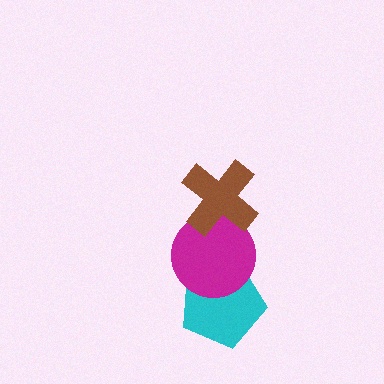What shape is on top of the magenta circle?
The brown cross is on top of the magenta circle.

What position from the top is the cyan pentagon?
The cyan pentagon is 3rd from the top.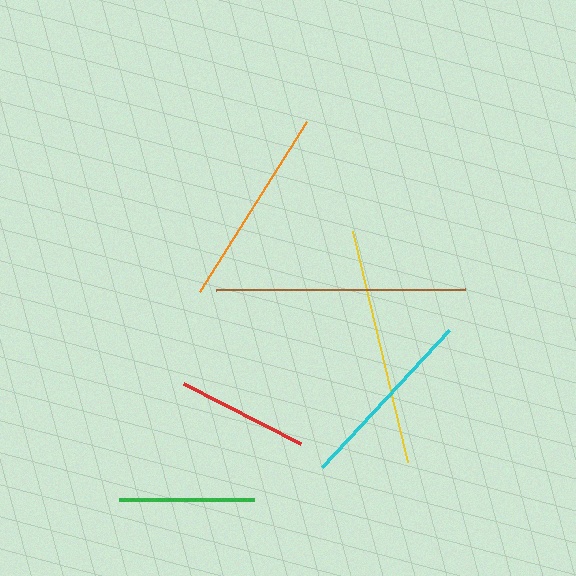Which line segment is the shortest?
The red line is the shortest at approximately 131 pixels.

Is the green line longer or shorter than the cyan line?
The cyan line is longer than the green line.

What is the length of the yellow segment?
The yellow segment is approximately 237 pixels long.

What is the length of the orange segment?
The orange segment is approximately 201 pixels long.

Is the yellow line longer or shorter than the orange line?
The yellow line is longer than the orange line.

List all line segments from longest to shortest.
From longest to shortest: brown, yellow, orange, cyan, green, red.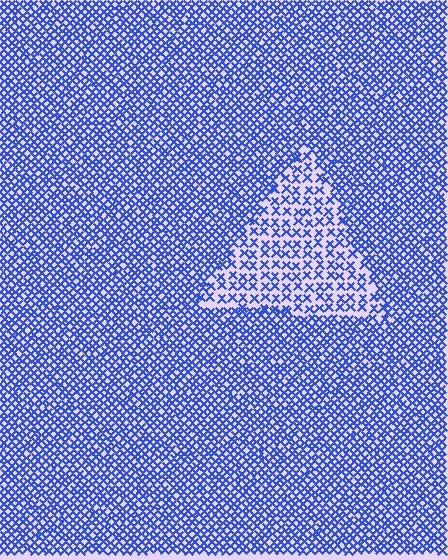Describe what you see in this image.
The image contains small blue elements arranged at two different densities. A triangle-shaped region is visible where the elements are less densely packed than the surrounding area.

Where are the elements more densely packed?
The elements are more densely packed outside the triangle boundary.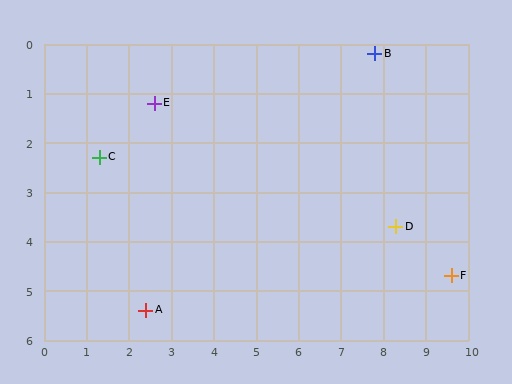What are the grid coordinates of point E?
Point E is at approximately (2.6, 1.2).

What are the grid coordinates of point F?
Point F is at approximately (9.6, 4.7).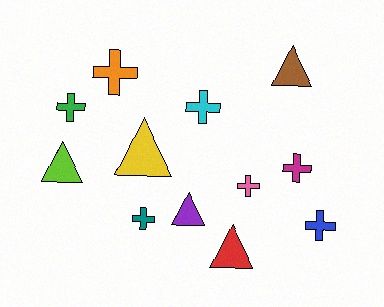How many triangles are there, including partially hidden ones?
There are 5 triangles.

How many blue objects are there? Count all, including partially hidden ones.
There is 1 blue object.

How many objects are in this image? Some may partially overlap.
There are 12 objects.